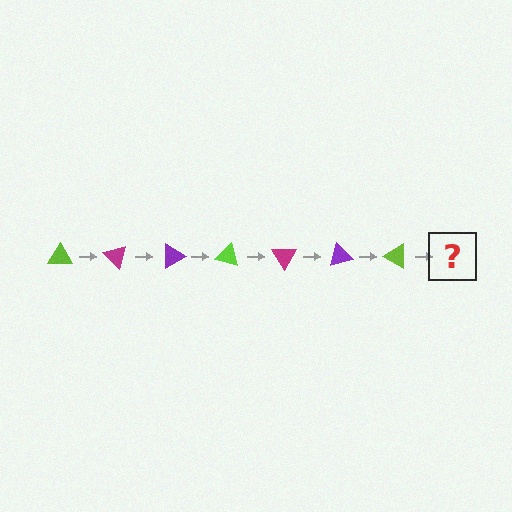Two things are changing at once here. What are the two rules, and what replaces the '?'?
The two rules are that it rotates 45 degrees each step and the color cycles through lime, magenta, and purple. The '?' should be a magenta triangle, rotated 315 degrees from the start.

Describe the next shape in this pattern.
It should be a magenta triangle, rotated 315 degrees from the start.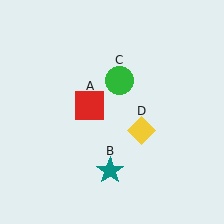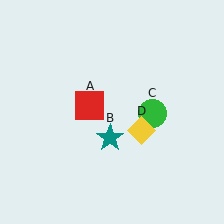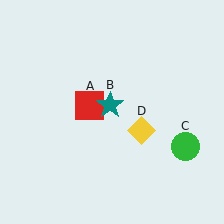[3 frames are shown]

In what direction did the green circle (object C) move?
The green circle (object C) moved down and to the right.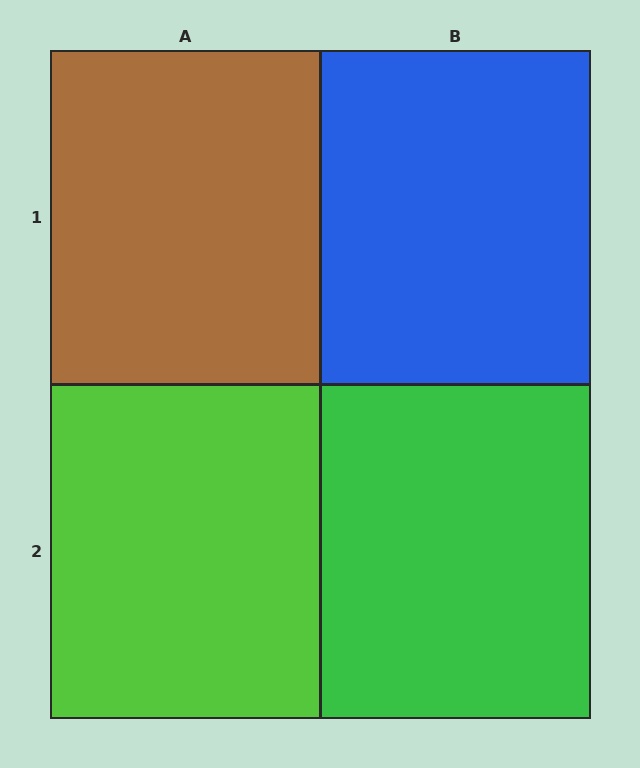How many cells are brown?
1 cell is brown.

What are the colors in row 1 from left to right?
Brown, blue.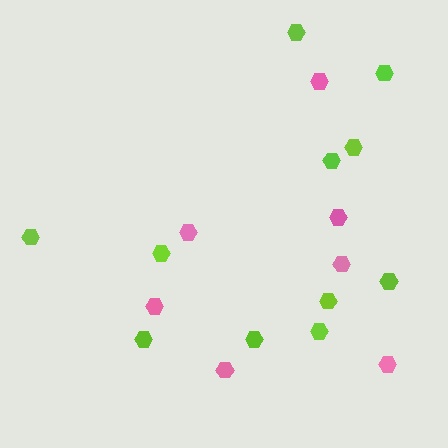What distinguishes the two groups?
There are 2 groups: one group of lime hexagons (11) and one group of pink hexagons (7).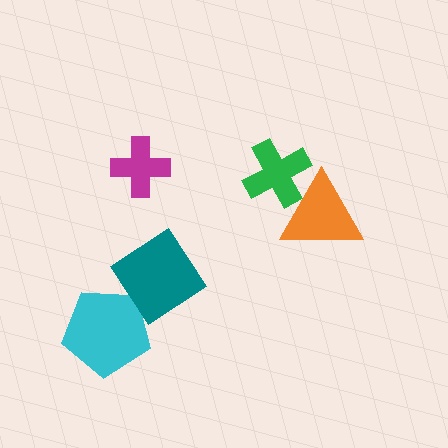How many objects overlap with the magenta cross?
0 objects overlap with the magenta cross.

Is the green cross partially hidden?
Yes, it is partially covered by another shape.